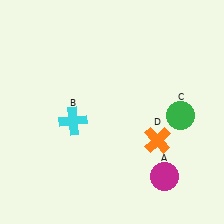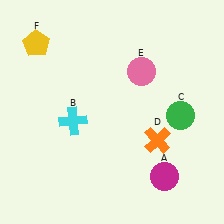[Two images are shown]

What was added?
A pink circle (E), a yellow pentagon (F) were added in Image 2.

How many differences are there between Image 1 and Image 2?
There are 2 differences between the two images.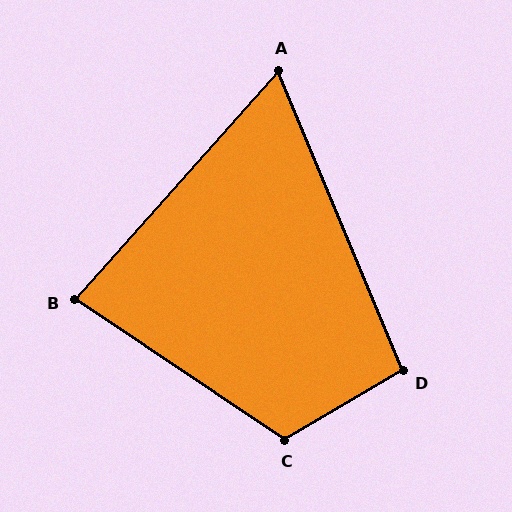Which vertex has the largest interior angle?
C, at approximately 116 degrees.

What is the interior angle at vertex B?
Approximately 82 degrees (acute).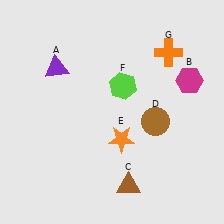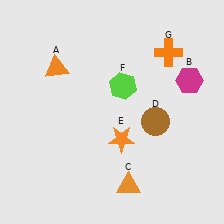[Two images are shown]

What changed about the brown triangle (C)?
In Image 1, C is brown. In Image 2, it changed to orange.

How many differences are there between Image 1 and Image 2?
There are 2 differences between the two images.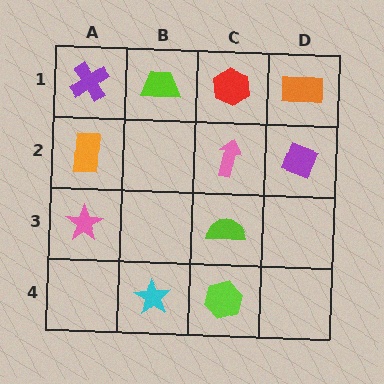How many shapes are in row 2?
3 shapes.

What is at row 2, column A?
An orange rectangle.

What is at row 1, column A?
A purple cross.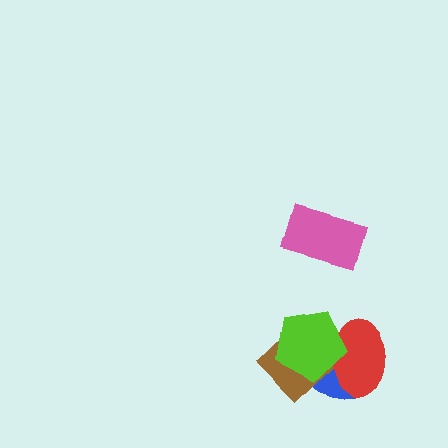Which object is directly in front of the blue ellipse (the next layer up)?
The brown diamond is directly in front of the blue ellipse.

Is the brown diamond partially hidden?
Yes, it is partially covered by another shape.